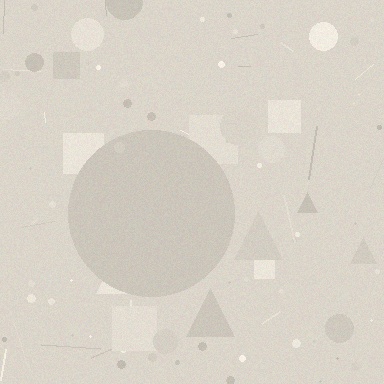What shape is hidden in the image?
A circle is hidden in the image.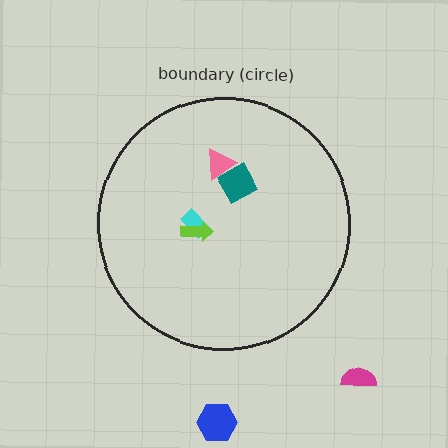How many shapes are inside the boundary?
4 inside, 2 outside.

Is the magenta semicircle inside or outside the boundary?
Outside.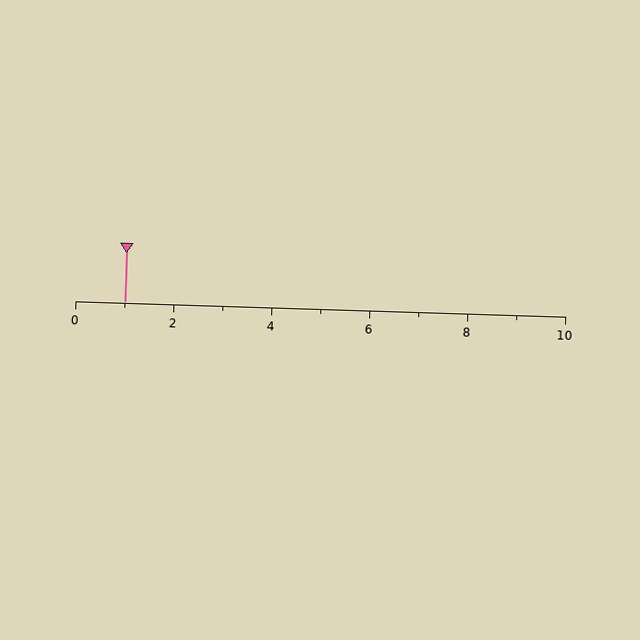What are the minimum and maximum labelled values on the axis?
The axis runs from 0 to 10.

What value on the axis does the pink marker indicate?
The marker indicates approximately 1.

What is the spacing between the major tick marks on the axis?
The major ticks are spaced 2 apart.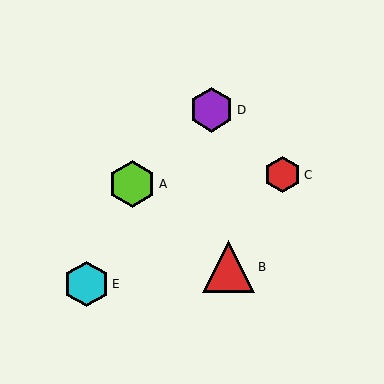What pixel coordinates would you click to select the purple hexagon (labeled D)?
Click at (211, 110) to select the purple hexagon D.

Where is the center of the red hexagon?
The center of the red hexagon is at (283, 175).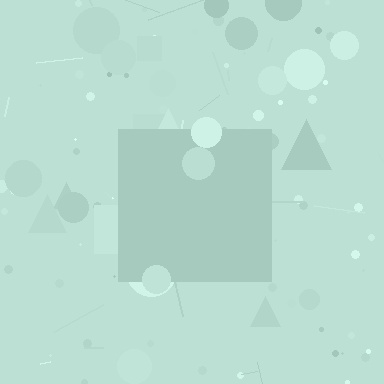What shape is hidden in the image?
A square is hidden in the image.